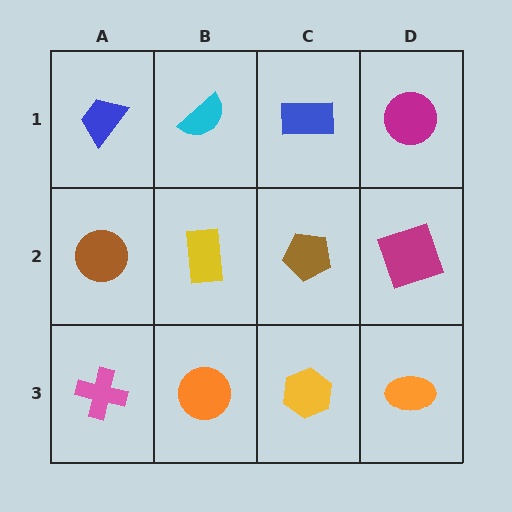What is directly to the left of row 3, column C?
An orange circle.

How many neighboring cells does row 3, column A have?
2.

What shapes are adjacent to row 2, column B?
A cyan semicircle (row 1, column B), an orange circle (row 3, column B), a brown circle (row 2, column A), a brown pentagon (row 2, column C).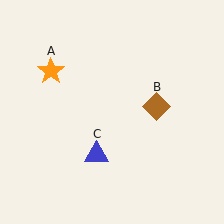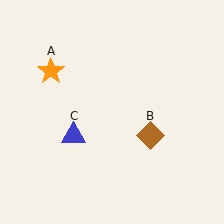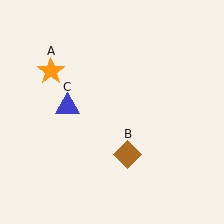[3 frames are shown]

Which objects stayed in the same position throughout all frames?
Orange star (object A) remained stationary.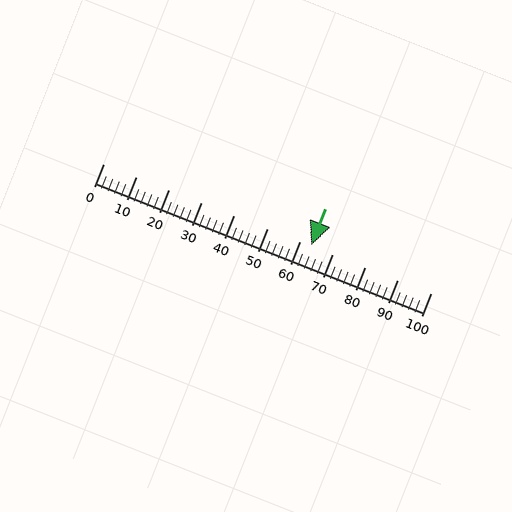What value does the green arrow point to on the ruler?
The green arrow points to approximately 64.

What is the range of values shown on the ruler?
The ruler shows values from 0 to 100.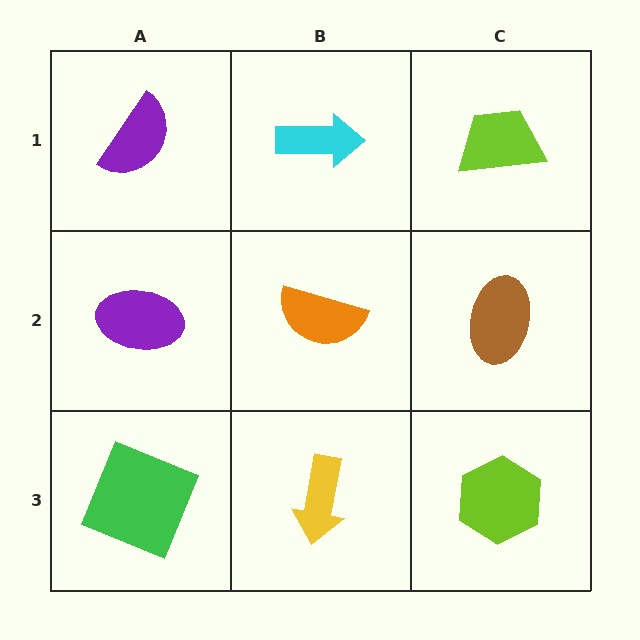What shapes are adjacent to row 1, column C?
A brown ellipse (row 2, column C), a cyan arrow (row 1, column B).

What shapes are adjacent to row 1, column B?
An orange semicircle (row 2, column B), a purple semicircle (row 1, column A), a lime trapezoid (row 1, column C).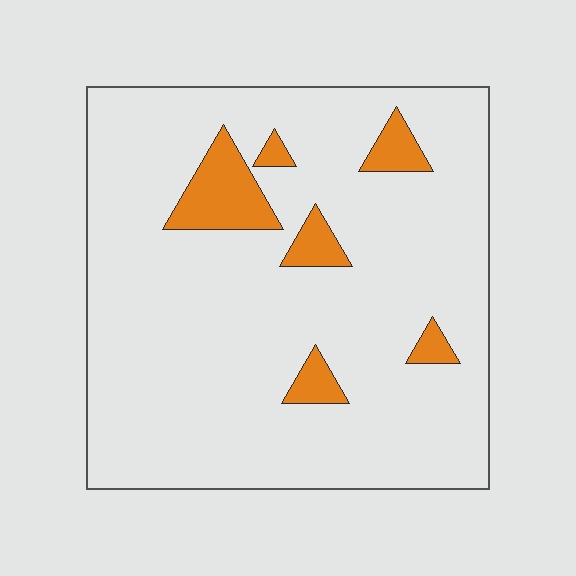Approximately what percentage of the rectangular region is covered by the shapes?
Approximately 10%.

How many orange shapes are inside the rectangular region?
6.